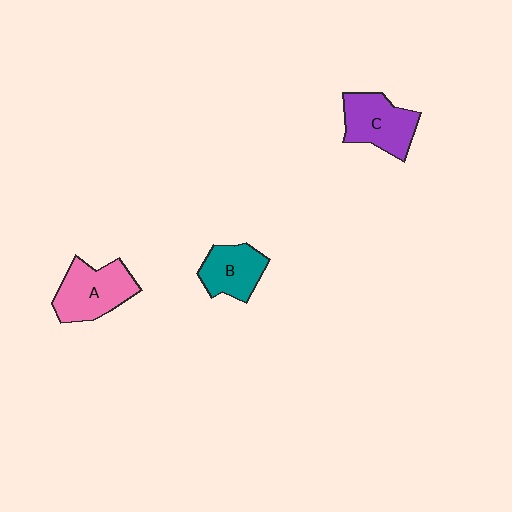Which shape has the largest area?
Shape A (pink).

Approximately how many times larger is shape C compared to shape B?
Approximately 1.2 times.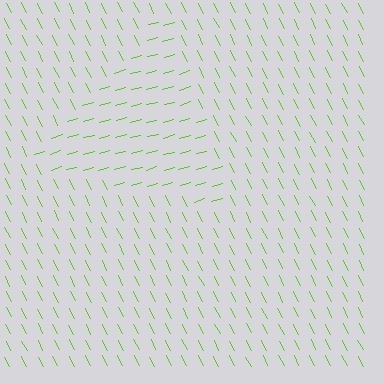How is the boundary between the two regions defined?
The boundary is defined purely by a change in line orientation (approximately 80 degrees difference). All lines are the same color and thickness.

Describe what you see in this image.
The image is filled with small lime line segments. A triangle region in the image has lines oriented differently from the surrounding lines, creating a visible texture boundary.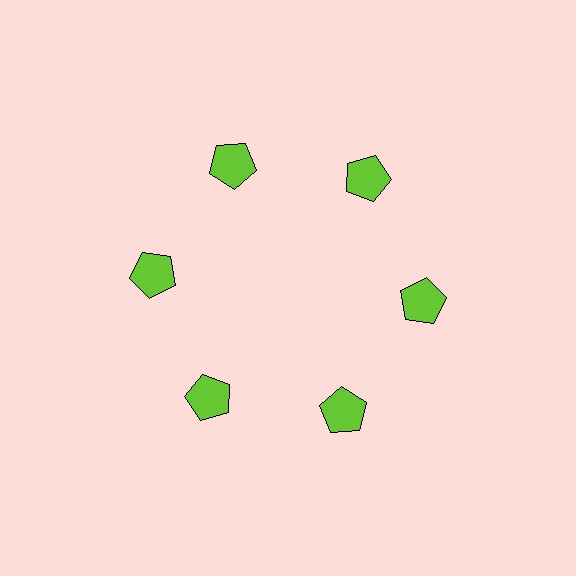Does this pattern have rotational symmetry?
Yes, this pattern has 6-fold rotational symmetry. It looks the same after rotating 60 degrees around the center.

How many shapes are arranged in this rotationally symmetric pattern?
There are 6 shapes, arranged in 6 groups of 1.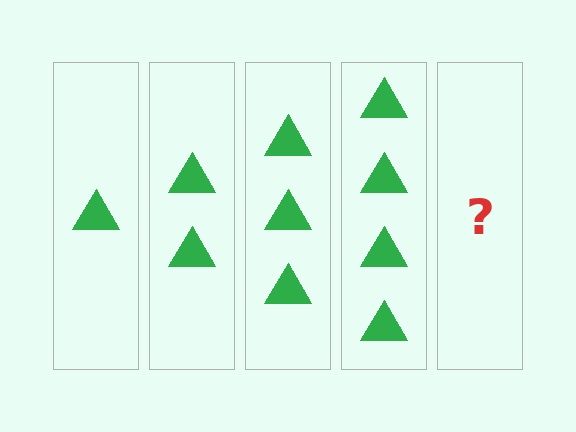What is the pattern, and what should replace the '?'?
The pattern is that each step adds one more triangle. The '?' should be 5 triangles.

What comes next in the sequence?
The next element should be 5 triangles.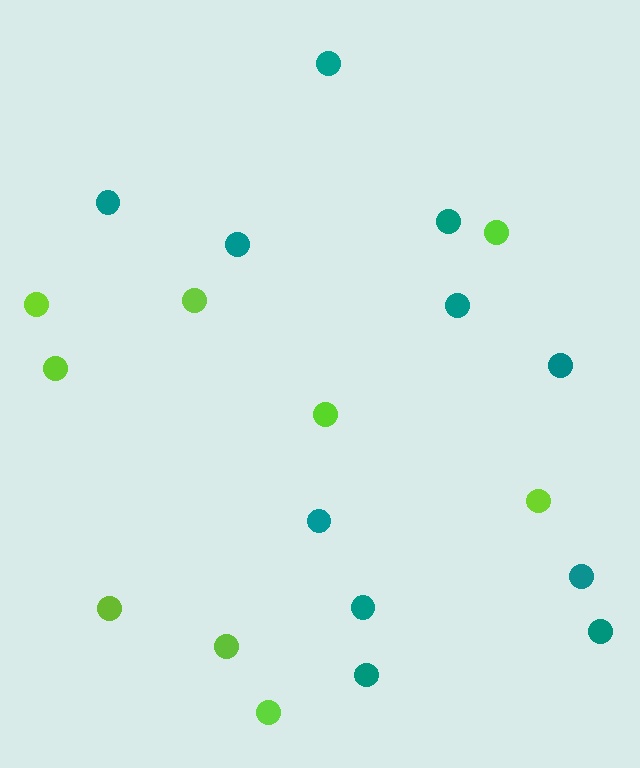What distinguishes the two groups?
There are 2 groups: one group of teal circles (11) and one group of lime circles (9).